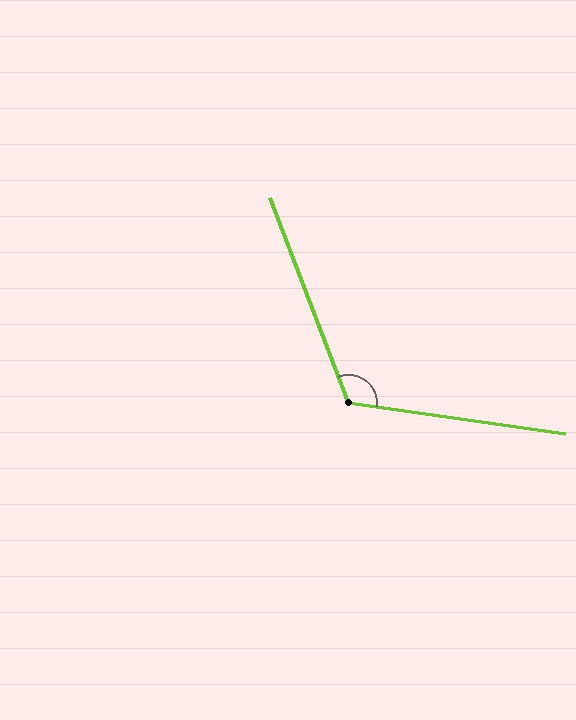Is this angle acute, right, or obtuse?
It is obtuse.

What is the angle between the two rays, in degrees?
Approximately 119 degrees.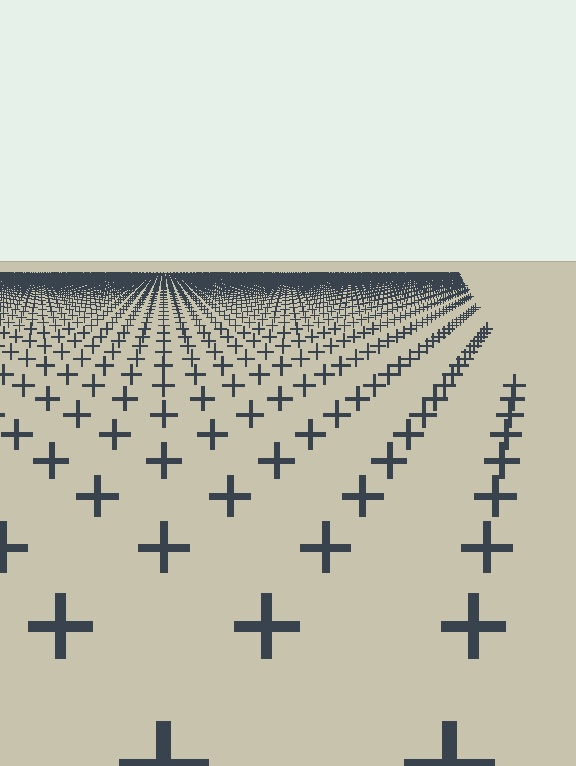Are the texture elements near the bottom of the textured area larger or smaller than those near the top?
Larger. Near the bottom, elements are closer to the viewer and appear at a bigger on-screen size.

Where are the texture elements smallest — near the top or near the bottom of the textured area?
Near the top.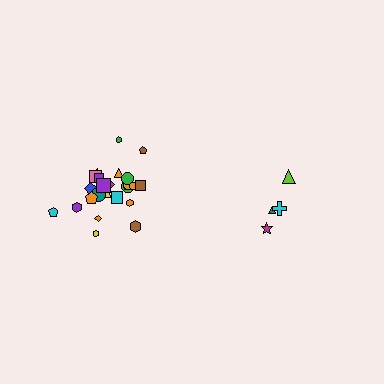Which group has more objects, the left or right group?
The left group.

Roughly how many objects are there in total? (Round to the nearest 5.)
Roughly 30 objects in total.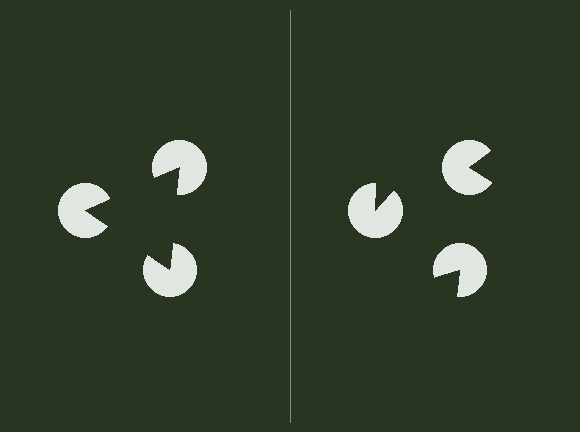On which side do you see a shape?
An illusory triangle appears on the left side. On the right side the wedge cuts are rotated, so no coherent shape forms.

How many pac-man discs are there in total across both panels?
6 — 3 on each side.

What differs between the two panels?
The pac-man discs are positioned identically on both sides; only the wedge orientations differ. On the left they align to a triangle; on the right they are misaligned.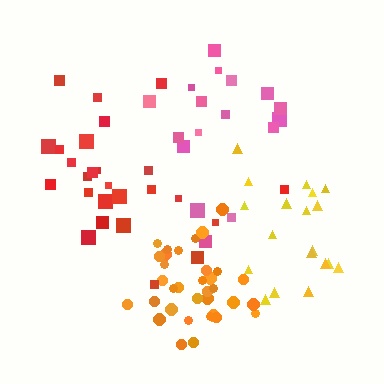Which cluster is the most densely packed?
Orange.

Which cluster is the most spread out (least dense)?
Red.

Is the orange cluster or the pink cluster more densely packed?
Orange.